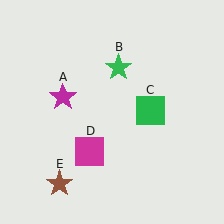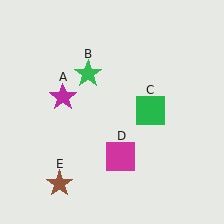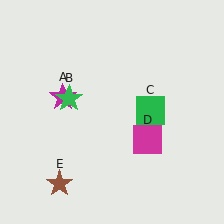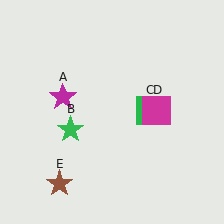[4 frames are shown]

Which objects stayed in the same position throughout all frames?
Magenta star (object A) and green square (object C) and brown star (object E) remained stationary.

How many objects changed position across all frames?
2 objects changed position: green star (object B), magenta square (object D).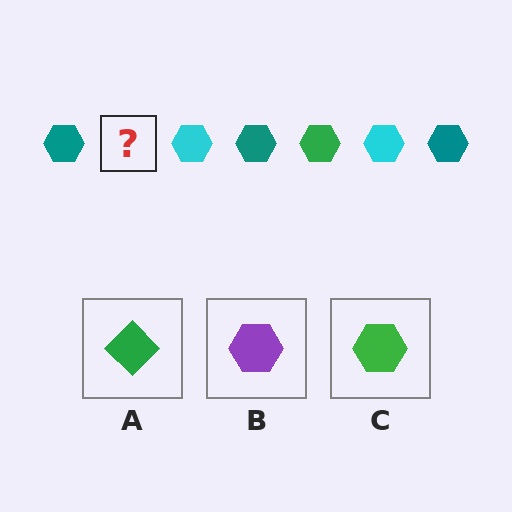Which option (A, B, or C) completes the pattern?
C.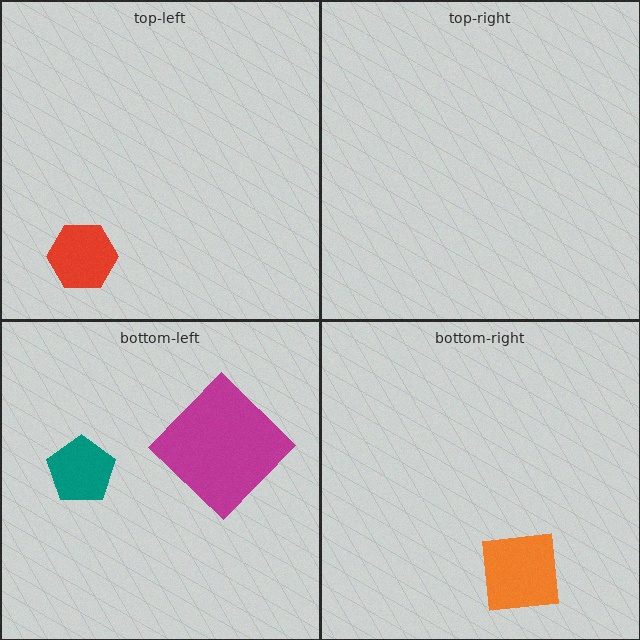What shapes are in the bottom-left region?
The teal pentagon, the magenta diamond.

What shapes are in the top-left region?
The red hexagon.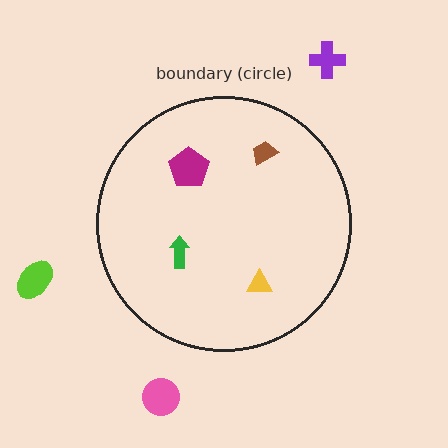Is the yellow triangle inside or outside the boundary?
Inside.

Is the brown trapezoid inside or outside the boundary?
Inside.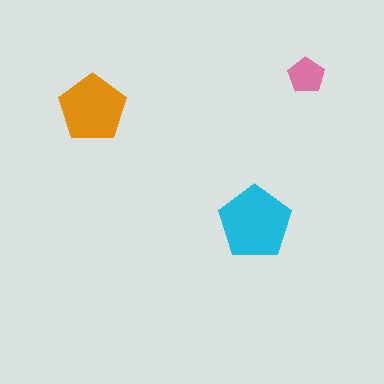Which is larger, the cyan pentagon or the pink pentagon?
The cyan one.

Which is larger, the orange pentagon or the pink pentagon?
The orange one.